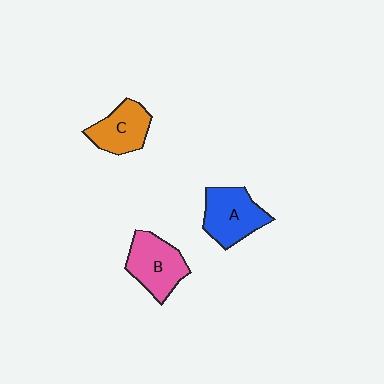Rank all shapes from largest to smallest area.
From largest to smallest: A (blue), B (pink), C (orange).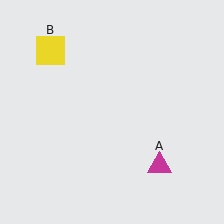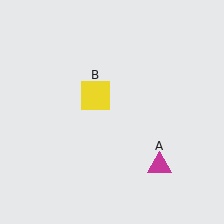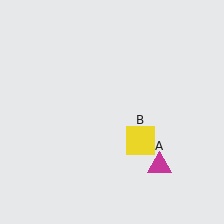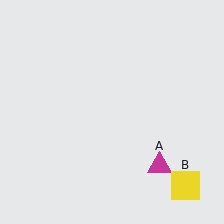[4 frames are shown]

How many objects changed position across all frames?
1 object changed position: yellow square (object B).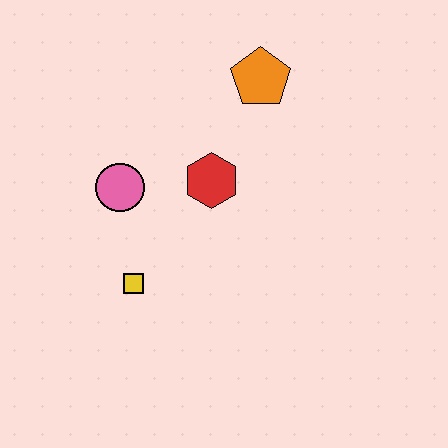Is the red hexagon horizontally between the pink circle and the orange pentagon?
Yes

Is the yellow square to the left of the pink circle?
No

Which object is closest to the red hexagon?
The pink circle is closest to the red hexagon.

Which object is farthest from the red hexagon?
The yellow square is farthest from the red hexagon.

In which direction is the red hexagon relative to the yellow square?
The red hexagon is above the yellow square.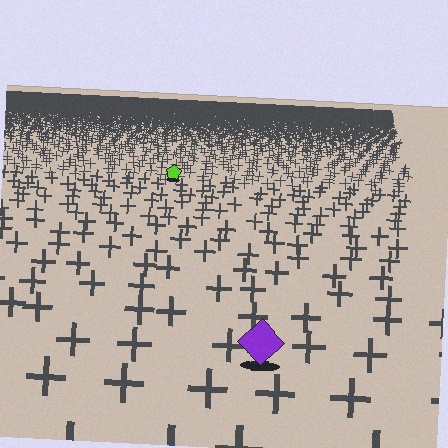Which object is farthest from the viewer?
The lime pentagon is farthest from the viewer. It appears smaller and the ground texture around it is denser.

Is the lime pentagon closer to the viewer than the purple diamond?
No. The purple diamond is closer — you can tell from the texture gradient: the ground texture is coarser near it.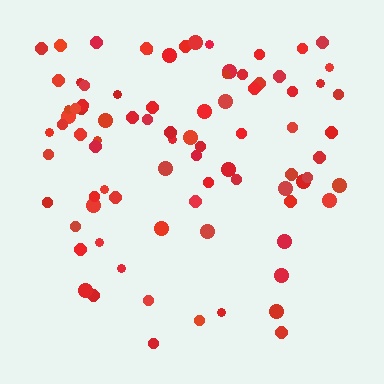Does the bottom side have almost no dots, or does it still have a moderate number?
Still a moderate number, just noticeably fewer than the top.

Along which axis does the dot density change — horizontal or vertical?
Vertical.